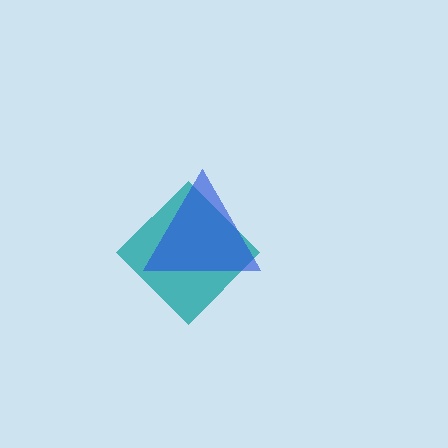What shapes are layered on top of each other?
The layered shapes are: a teal diamond, a blue triangle.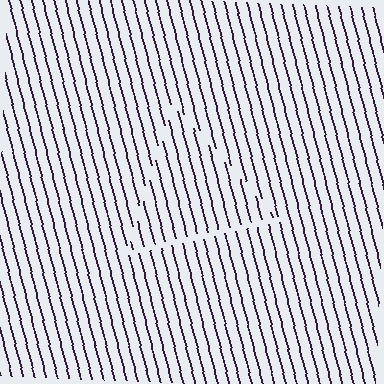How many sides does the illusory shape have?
3 sides — the line-ends trace a triangle.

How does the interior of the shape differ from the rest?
The interior of the shape contains the same grating, shifted by half a period — the contour is defined by the phase discontinuity where line-ends from the inner and outer gratings abut.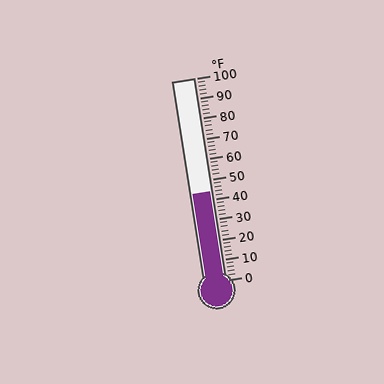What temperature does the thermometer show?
The thermometer shows approximately 44°F.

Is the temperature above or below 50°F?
The temperature is below 50°F.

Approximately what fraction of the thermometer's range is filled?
The thermometer is filled to approximately 45% of its range.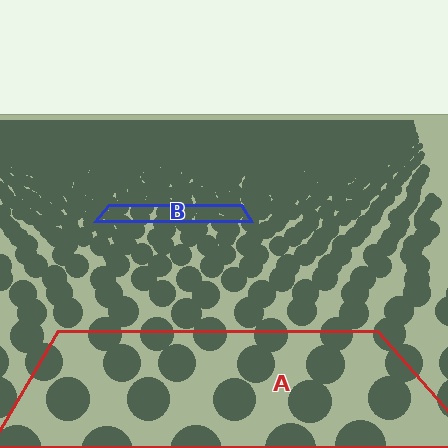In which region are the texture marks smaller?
The texture marks are smaller in region B, because it is farther away.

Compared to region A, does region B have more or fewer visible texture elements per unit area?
Region B has more texture elements per unit area — they are packed more densely because it is farther away.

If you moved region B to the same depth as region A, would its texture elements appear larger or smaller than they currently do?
They would appear larger. At a closer depth, the same texture elements are projected at a bigger on-screen size.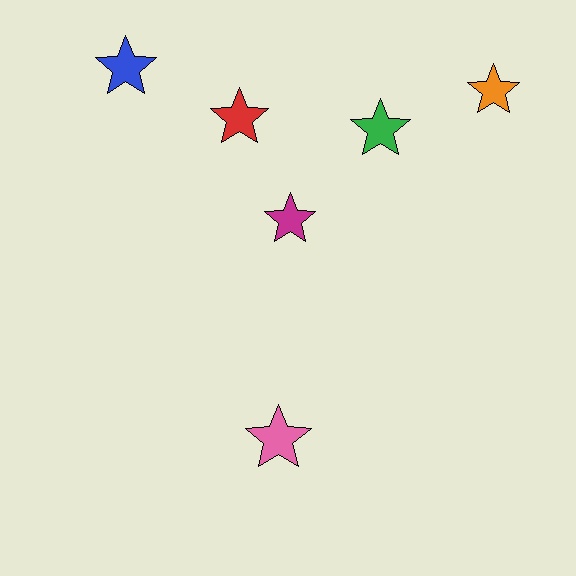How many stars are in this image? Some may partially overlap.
There are 6 stars.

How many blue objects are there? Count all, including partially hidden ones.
There is 1 blue object.